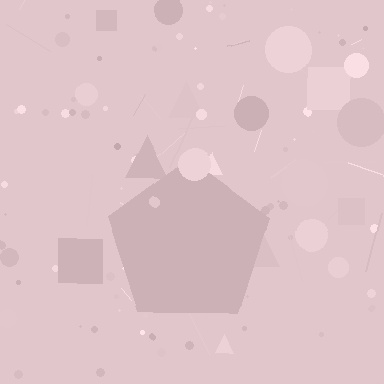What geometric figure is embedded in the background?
A pentagon is embedded in the background.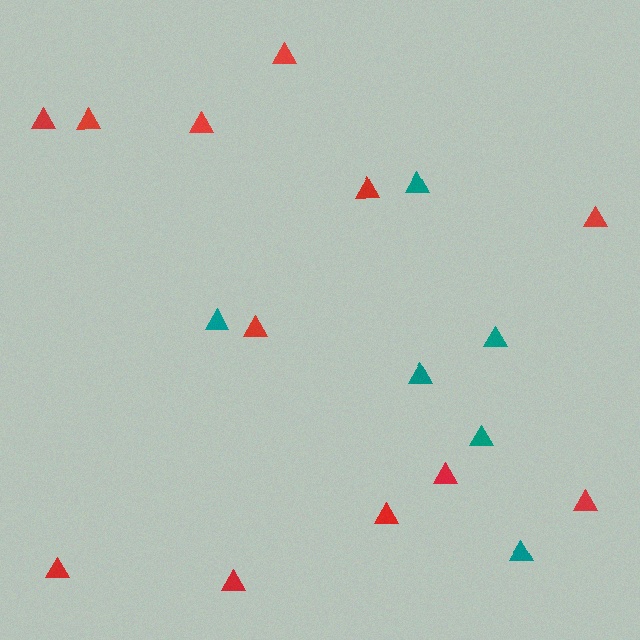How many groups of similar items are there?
There are 2 groups: one group of teal triangles (6) and one group of red triangles (12).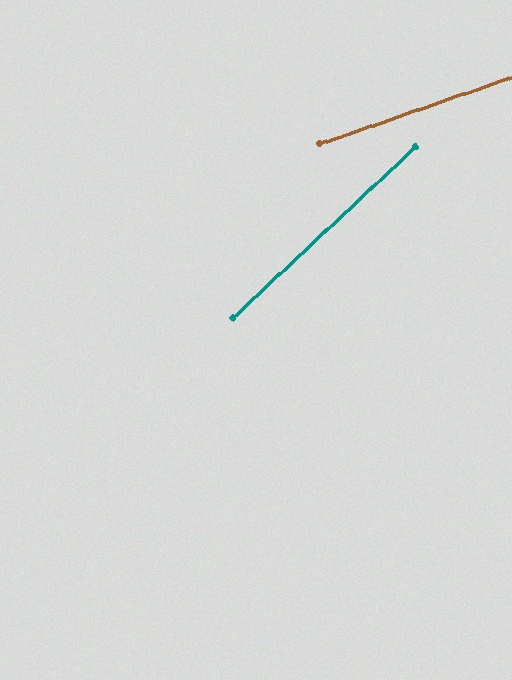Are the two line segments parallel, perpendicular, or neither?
Neither parallel nor perpendicular — they differ by about 24°.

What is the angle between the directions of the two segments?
Approximately 24 degrees.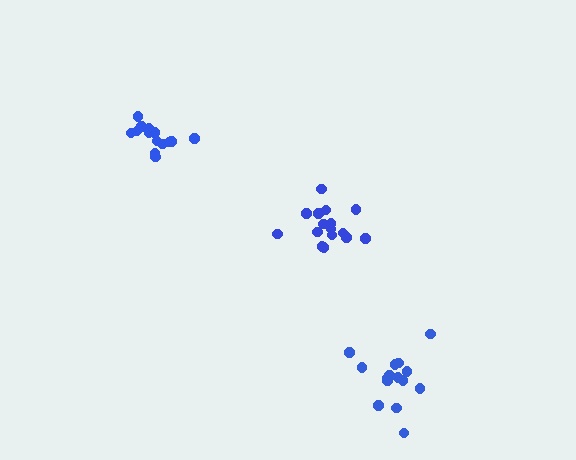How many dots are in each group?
Group 1: 14 dots, Group 2: 16 dots, Group 3: 15 dots (45 total).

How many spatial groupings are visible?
There are 3 spatial groupings.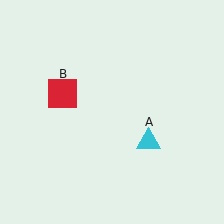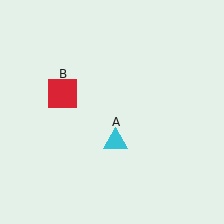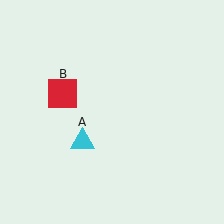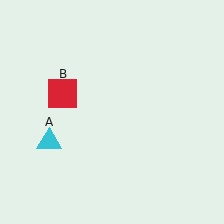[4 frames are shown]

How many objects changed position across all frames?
1 object changed position: cyan triangle (object A).